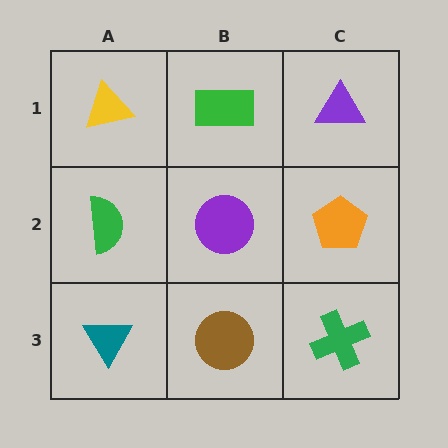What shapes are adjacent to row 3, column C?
An orange pentagon (row 2, column C), a brown circle (row 3, column B).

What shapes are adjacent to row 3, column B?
A purple circle (row 2, column B), a teal triangle (row 3, column A), a green cross (row 3, column C).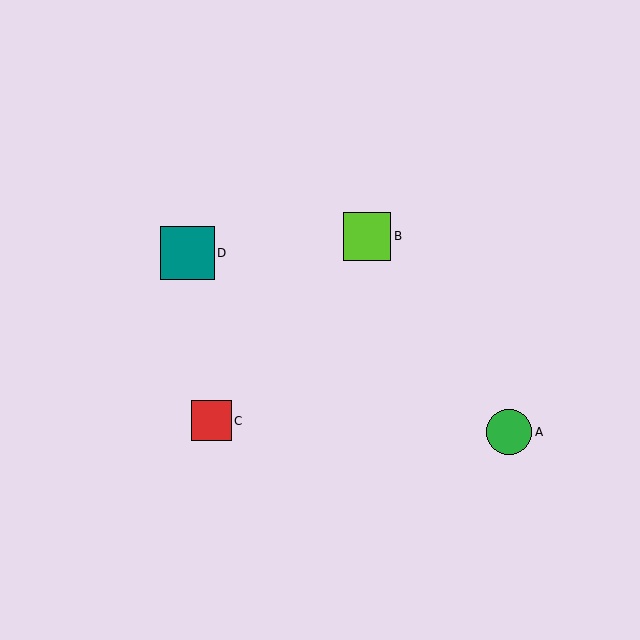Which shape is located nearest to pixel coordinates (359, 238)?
The lime square (labeled B) at (367, 236) is nearest to that location.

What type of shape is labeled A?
Shape A is a green circle.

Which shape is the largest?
The teal square (labeled D) is the largest.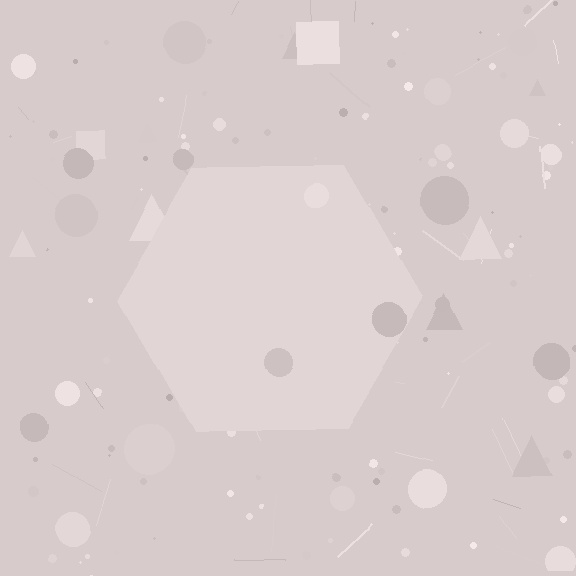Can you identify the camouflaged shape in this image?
The camouflaged shape is a hexagon.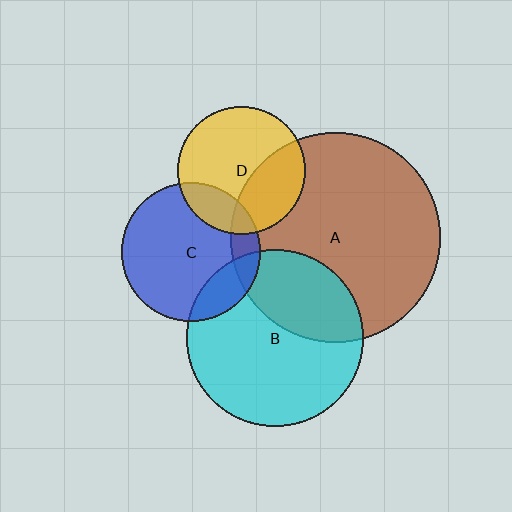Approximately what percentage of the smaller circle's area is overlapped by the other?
Approximately 15%.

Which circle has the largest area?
Circle A (brown).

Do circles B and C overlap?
Yes.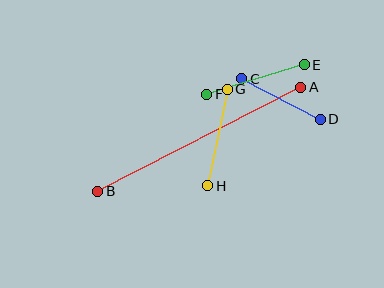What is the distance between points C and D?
The distance is approximately 88 pixels.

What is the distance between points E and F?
The distance is approximately 102 pixels.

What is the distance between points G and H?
The distance is approximately 99 pixels.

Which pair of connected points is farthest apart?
Points A and B are farthest apart.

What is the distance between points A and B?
The distance is approximately 228 pixels.